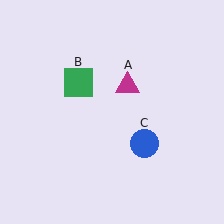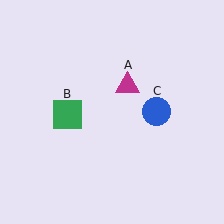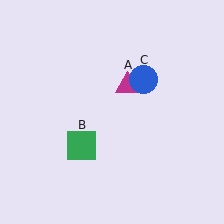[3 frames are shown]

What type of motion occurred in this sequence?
The green square (object B), blue circle (object C) rotated counterclockwise around the center of the scene.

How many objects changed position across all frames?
2 objects changed position: green square (object B), blue circle (object C).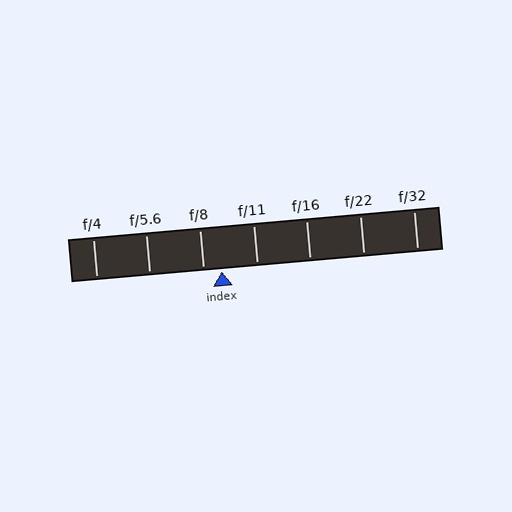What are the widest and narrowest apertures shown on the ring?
The widest aperture shown is f/4 and the narrowest is f/32.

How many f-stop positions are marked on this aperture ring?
There are 7 f-stop positions marked.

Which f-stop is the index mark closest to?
The index mark is closest to f/8.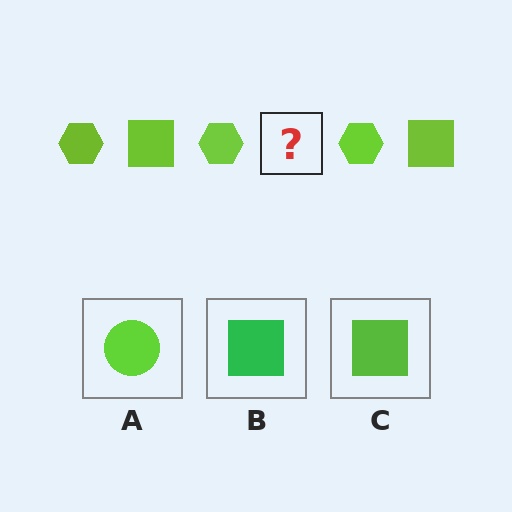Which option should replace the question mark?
Option C.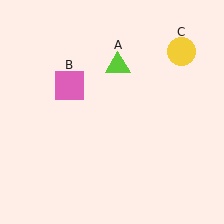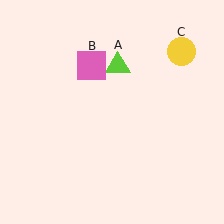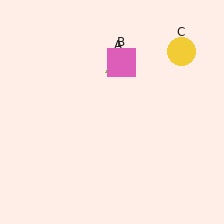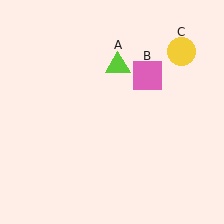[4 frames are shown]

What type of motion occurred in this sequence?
The pink square (object B) rotated clockwise around the center of the scene.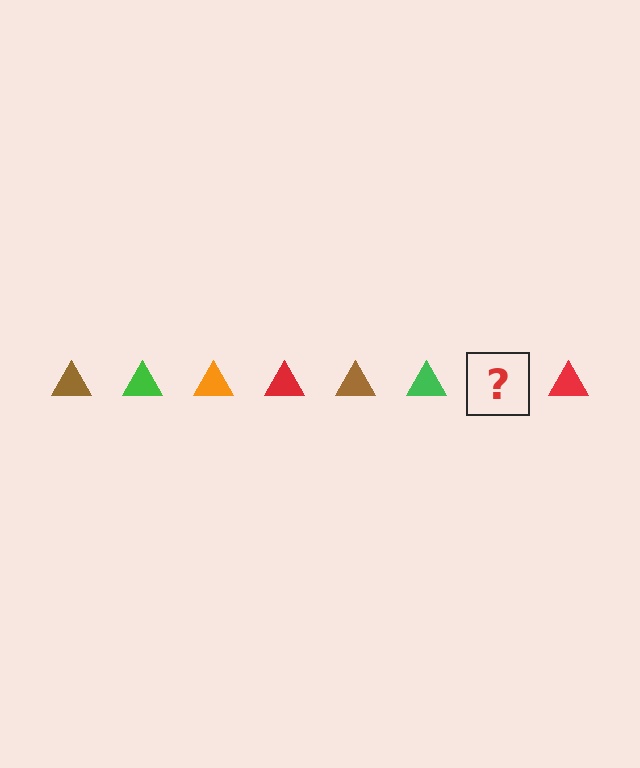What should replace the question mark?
The question mark should be replaced with an orange triangle.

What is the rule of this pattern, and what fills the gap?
The rule is that the pattern cycles through brown, green, orange, red triangles. The gap should be filled with an orange triangle.